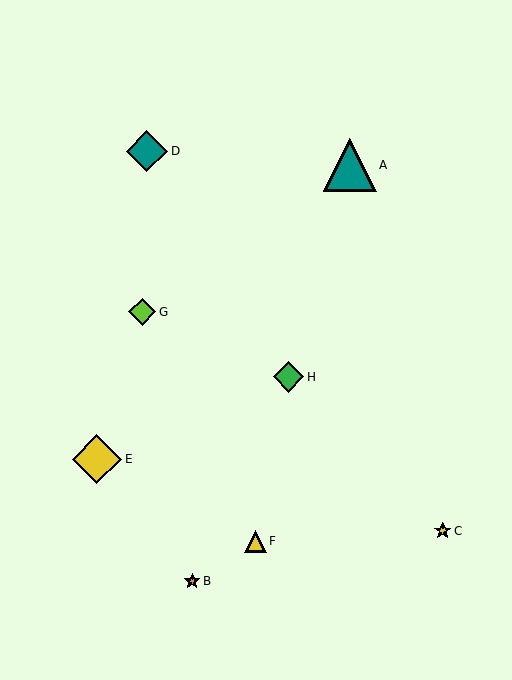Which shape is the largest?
The teal triangle (labeled A) is the largest.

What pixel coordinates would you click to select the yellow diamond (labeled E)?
Click at (97, 459) to select the yellow diamond E.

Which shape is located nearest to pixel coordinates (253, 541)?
The yellow triangle (labeled F) at (255, 541) is nearest to that location.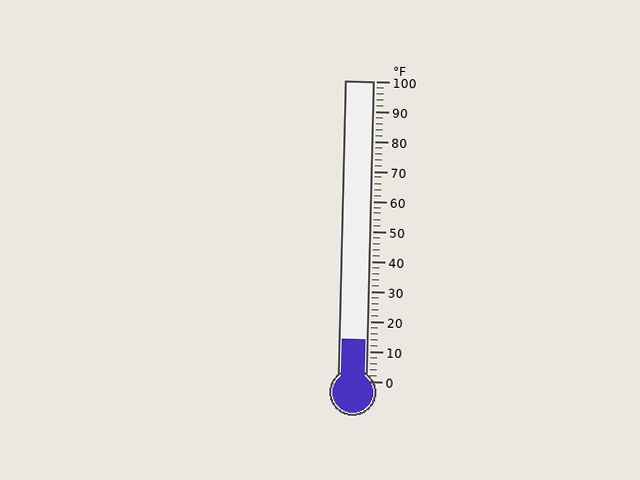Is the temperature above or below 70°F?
The temperature is below 70°F.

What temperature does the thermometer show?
The thermometer shows approximately 14°F.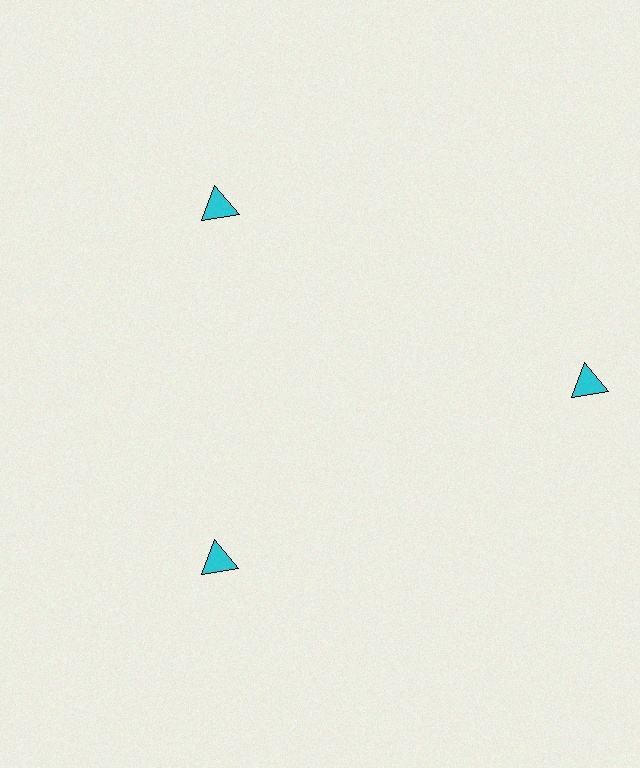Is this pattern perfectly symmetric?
No. The 3 cyan triangles are arranged in a ring, but one element near the 3 o'clock position is pushed outward from the center, breaking the 3-fold rotational symmetry.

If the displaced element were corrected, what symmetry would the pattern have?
It would have 3-fold rotational symmetry — the pattern would map onto itself every 120 degrees.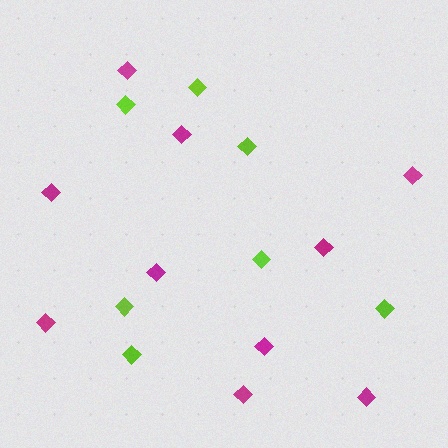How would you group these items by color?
There are 2 groups: one group of lime diamonds (7) and one group of magenta diamonds (10).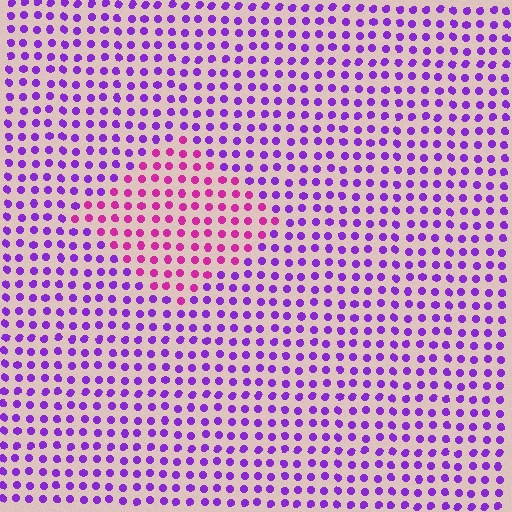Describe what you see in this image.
The image is filled with small purple elements in a uniform arrangement. A diamond-shaped region is visible where the elements are tinted to a slightly different hue, forming a subtle color boundary.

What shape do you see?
I see a diamond.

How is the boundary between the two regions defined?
The boundary is defined purely by a slight shift in hue (about 42 degrees). Spacing, size, and orientation are identical on both sides.